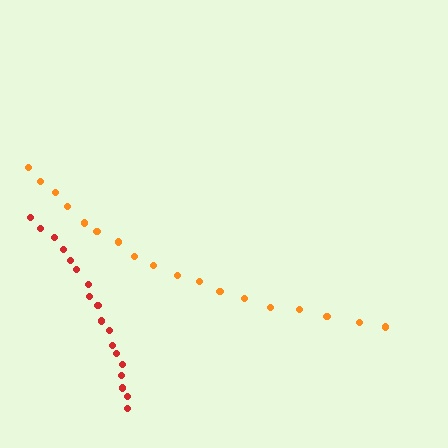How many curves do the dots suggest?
There are 2 distinct paths.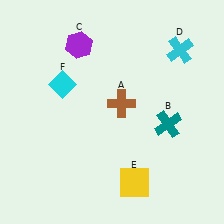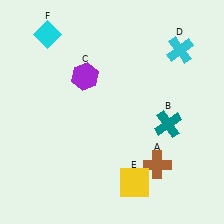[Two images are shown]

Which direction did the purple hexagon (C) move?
The purple hexagon (C) moved down.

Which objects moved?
The objects that moved are: the brown cross (A), the purple hexagon (C), the cyan diamond (F).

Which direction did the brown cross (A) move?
The brown cross (A) moved down.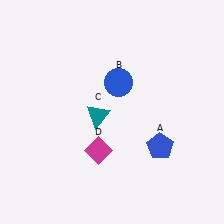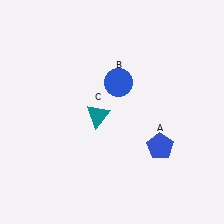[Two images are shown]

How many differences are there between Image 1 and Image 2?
There is 1 difference between the two images.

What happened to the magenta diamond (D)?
The magenta diamond (D) was removed in Image 2. It was in the bottom-left area of Image 1.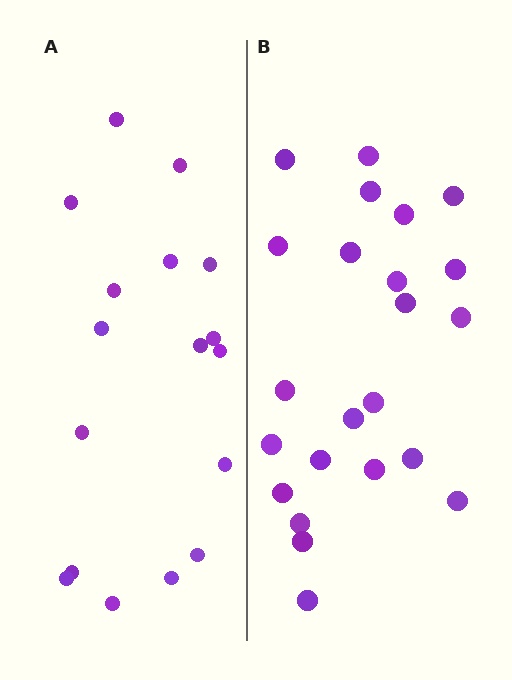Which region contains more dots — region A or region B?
Region B (the right region) has more dots.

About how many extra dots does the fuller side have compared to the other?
Region B has about 6 more dots than region A.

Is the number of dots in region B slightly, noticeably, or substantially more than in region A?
Region B has noticeably more, but not dramatically so. The ratio is roughly 1.4 to 1.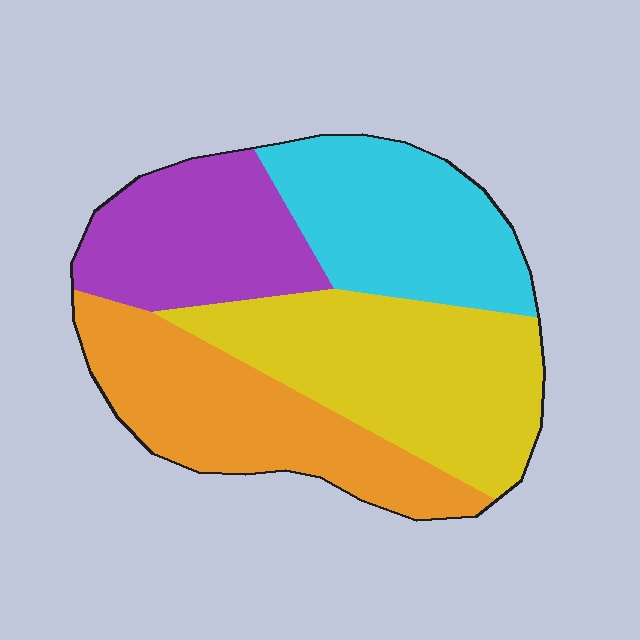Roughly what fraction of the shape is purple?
Purple takes up between a sixth and a third of the shape.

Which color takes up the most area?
Yellow, at roughly 30%.